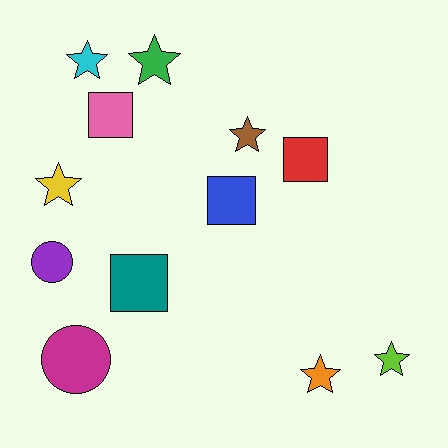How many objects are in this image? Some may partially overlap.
There are 12 objects.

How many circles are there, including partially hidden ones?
There are 2 circles.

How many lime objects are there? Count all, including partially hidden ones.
There is 1 lime object.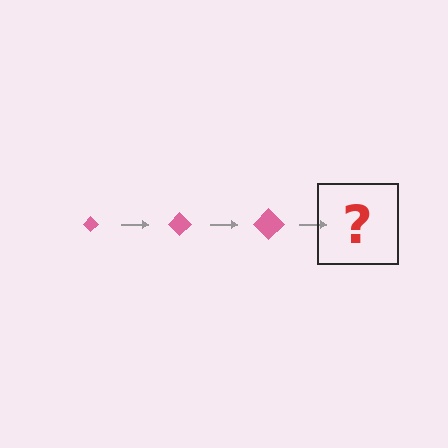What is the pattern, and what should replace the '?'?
The pattern is that the diamond gets progressively larger each step. The '?' should be a pink diamond, larger than the previous one.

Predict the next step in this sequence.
The next step is a pink diamond, larger than the previous one.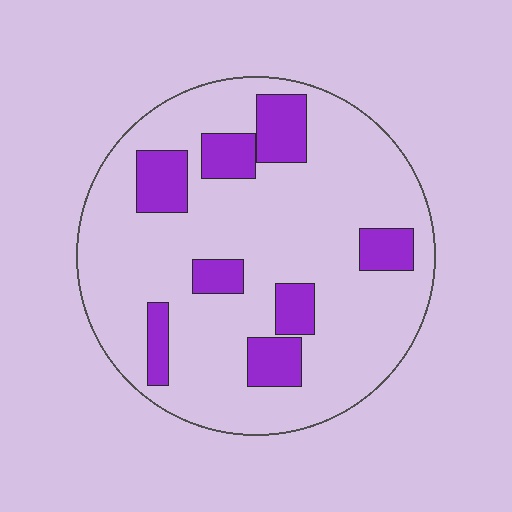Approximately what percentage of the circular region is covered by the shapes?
Approximately 20%.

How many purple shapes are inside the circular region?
8.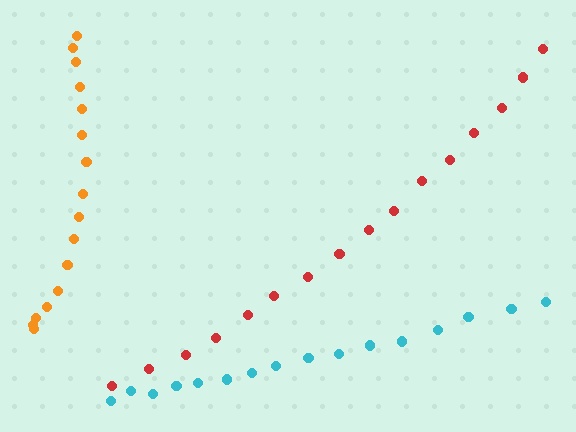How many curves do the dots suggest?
There are 3 distinct paths.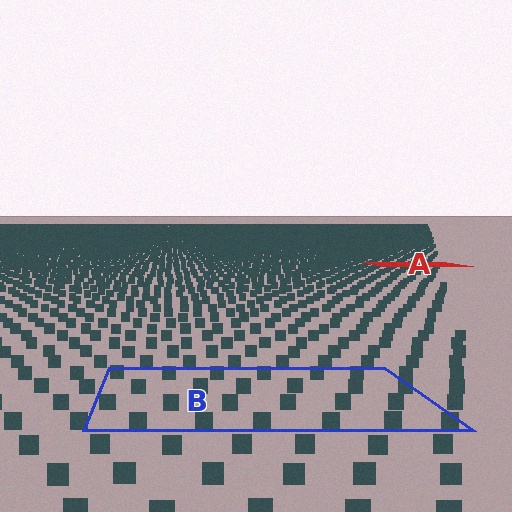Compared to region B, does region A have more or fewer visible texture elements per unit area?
Region A has more texture elements per unit area — they are packed more densely because it is farther away.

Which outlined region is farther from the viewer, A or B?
Region A is farther from the viewer — the texture elements inside it appear smaller and more densely packed.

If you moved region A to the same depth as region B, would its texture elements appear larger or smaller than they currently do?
They would appear larger. At a closer depth, the same texture elements are projected at a bigger on-screen size.